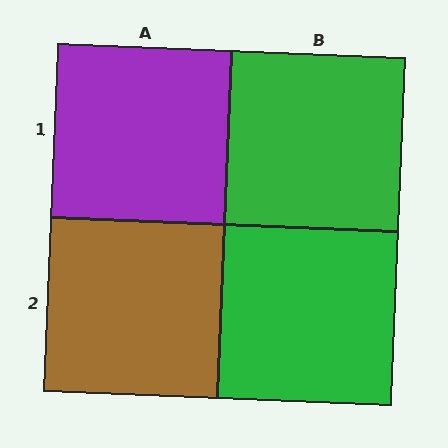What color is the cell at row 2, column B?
Green.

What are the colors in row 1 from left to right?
Purple, green.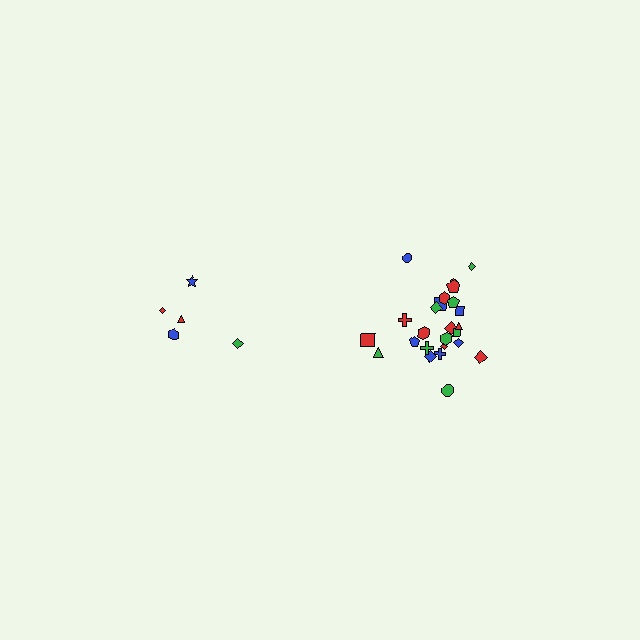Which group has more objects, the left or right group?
The right group.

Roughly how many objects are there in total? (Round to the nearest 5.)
Roughly 30 objects in total.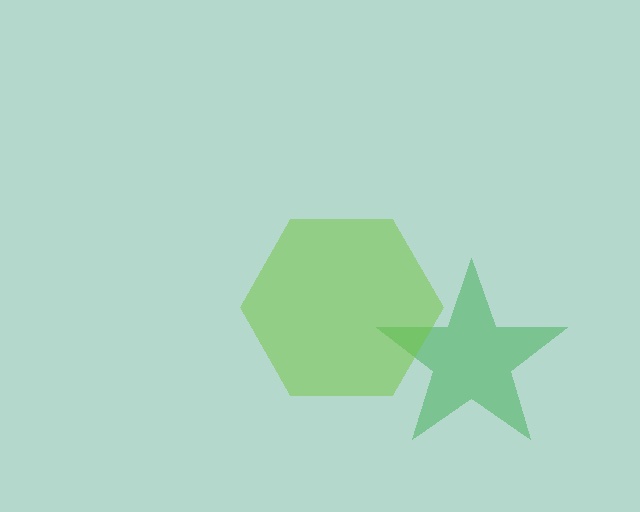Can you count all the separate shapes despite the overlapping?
Yes, there are 2 separate shapes.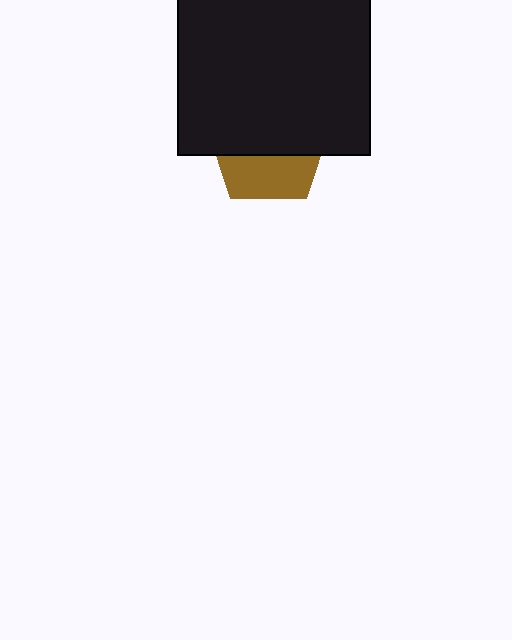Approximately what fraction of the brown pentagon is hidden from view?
Roughly 61% of the brown pentagon is hidden behind the black square.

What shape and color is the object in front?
The object in front is a black square.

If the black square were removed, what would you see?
You would see the complete brown pentagon.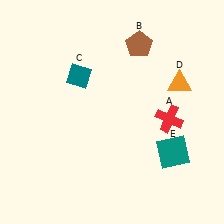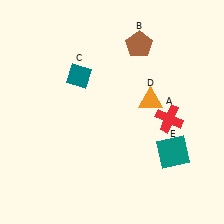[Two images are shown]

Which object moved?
The orange triangle (D) moved left.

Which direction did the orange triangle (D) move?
The orange triangle (D) moved left.